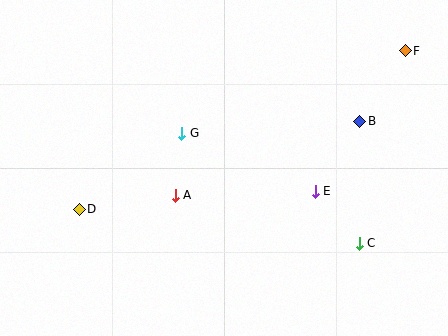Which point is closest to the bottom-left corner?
Point D is closest to the bottom-left corner.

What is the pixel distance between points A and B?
The distance between A and B is 199 pixels.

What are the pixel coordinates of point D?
Point D is at (79, 210).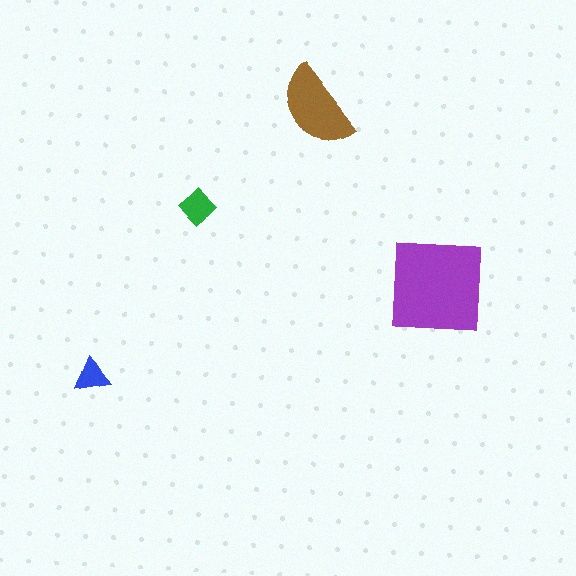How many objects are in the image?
There are 4 objects in the image.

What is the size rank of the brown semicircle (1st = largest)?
2nd.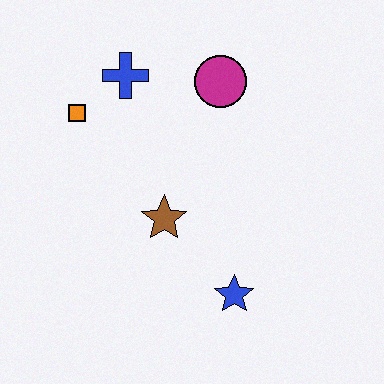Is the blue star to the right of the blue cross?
Yes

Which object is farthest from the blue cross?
The blue star is farthest from the blue cross.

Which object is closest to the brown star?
The blue star is closest to the brown star.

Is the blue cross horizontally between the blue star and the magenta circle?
No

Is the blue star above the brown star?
No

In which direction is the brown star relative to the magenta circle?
The brown star is below the magenta circle.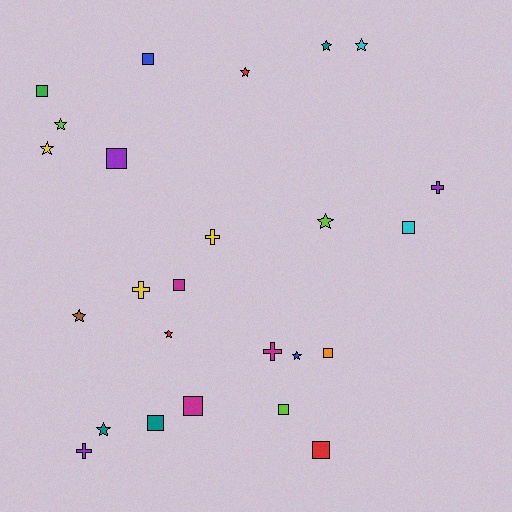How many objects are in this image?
There are 25 objects.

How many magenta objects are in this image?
There are 3 magenta objects.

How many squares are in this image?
There are 10 squares.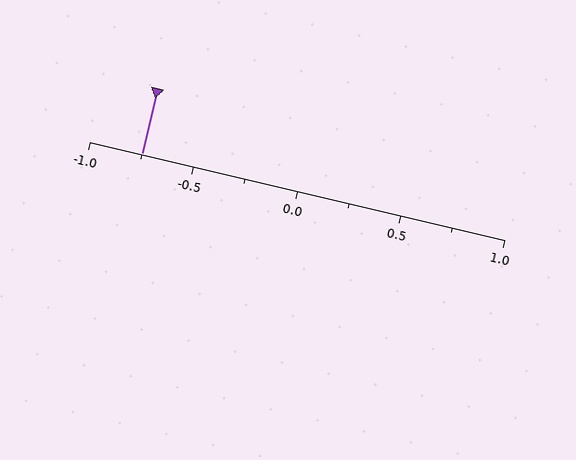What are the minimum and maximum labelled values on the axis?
The axis runs from -1.0 to 1.0.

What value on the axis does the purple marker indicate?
The marker indicates approximately -0.75.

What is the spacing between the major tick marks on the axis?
The major ticks are spaced 0.5 apart.